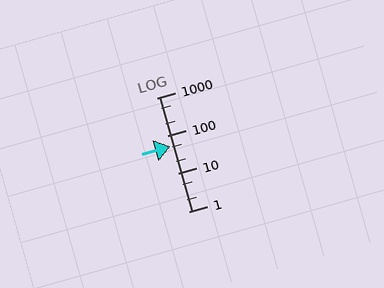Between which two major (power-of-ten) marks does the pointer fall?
The pointer is between 10 and 100.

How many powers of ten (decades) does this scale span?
The scale spans 3 decades, from 1 to 1000.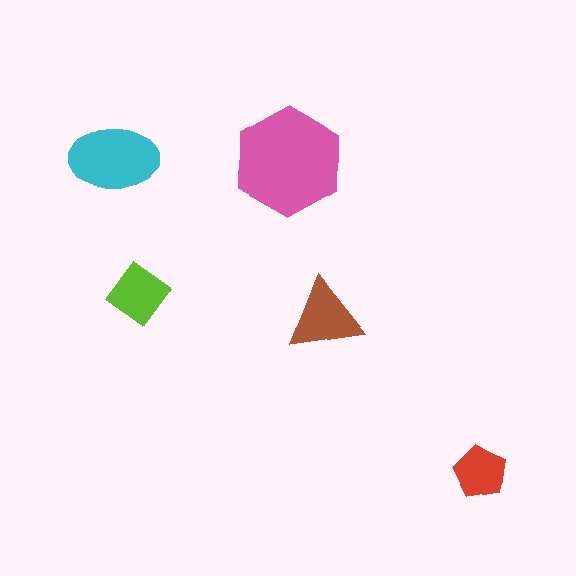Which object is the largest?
The pink hexagon.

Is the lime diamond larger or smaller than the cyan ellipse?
Smaller.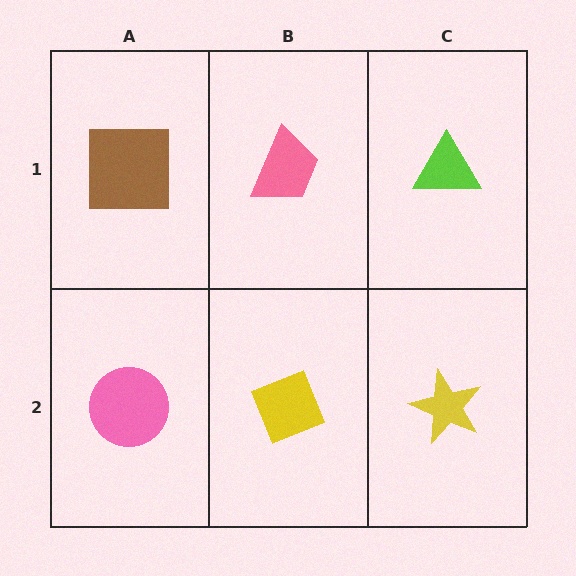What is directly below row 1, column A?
A pink circle.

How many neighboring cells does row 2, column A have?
2.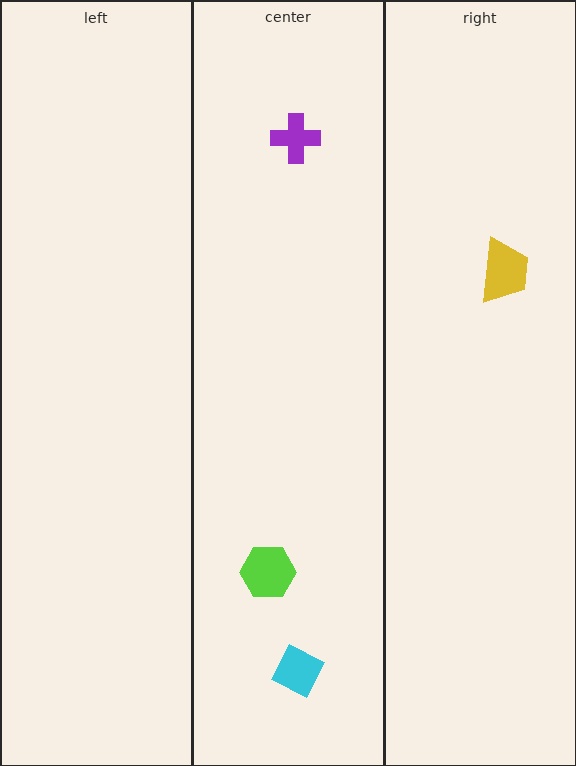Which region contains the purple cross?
The center region.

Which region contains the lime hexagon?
The center region.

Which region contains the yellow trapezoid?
The right region.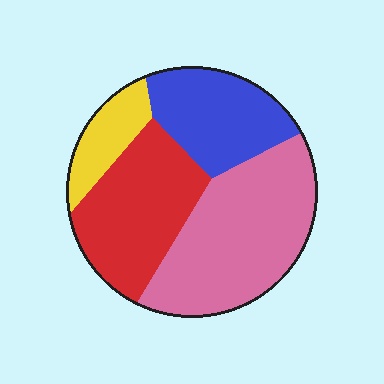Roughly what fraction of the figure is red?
Red takes up between a sixth and a third of the figure.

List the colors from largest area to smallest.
From largest to smallest: pink, red, blue, yellow.